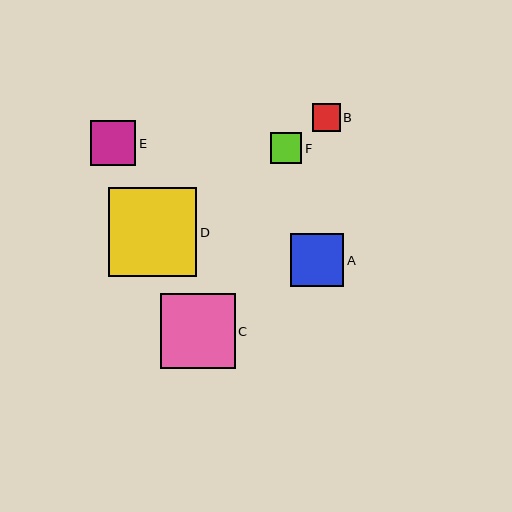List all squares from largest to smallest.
From largest to smallest: D, C, A, E, F, B.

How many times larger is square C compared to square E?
Square C is approximately 1.7 times the size of square E.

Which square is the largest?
Square D is the largest with a size of approximately 88 pixels.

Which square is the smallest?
Square B is the smallest with a size of approximately 28 pixels.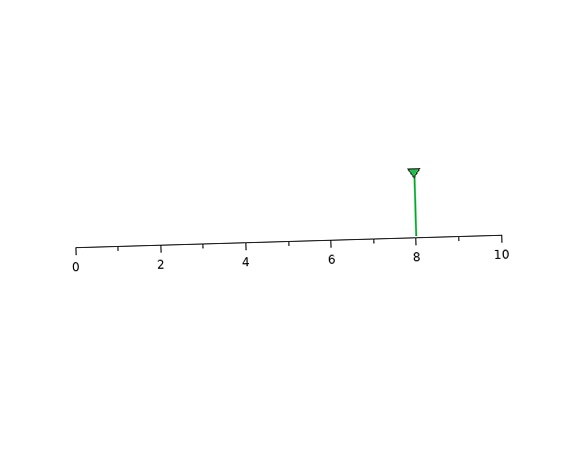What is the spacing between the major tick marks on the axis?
The major ticks are spaced 2 apart.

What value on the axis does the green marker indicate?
The marker indicates approximately 8.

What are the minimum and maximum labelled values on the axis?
The axis runs from 0 to 10.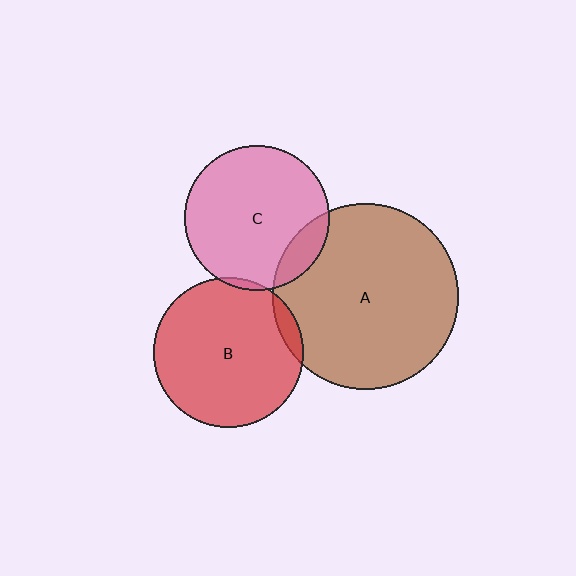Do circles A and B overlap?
Yes.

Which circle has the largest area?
Circle A (brown).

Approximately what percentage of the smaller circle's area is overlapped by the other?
Approximately 5%.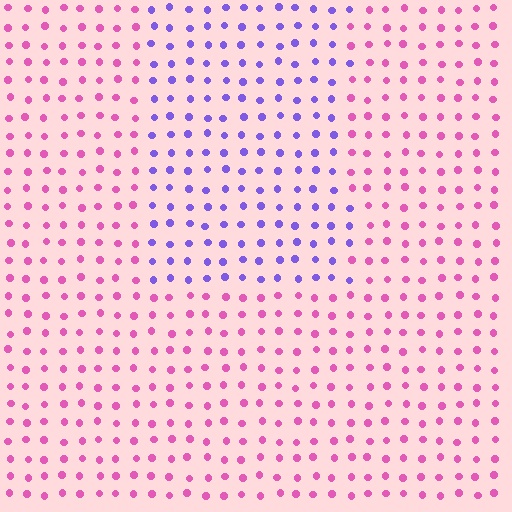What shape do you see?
I see a rectangle.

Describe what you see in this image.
The image is filled with small pink elements in a uniform arrangement. A rectangle-shaped region is visible where the elements are tinted to a slightly different hue, forming a subtle color boundary.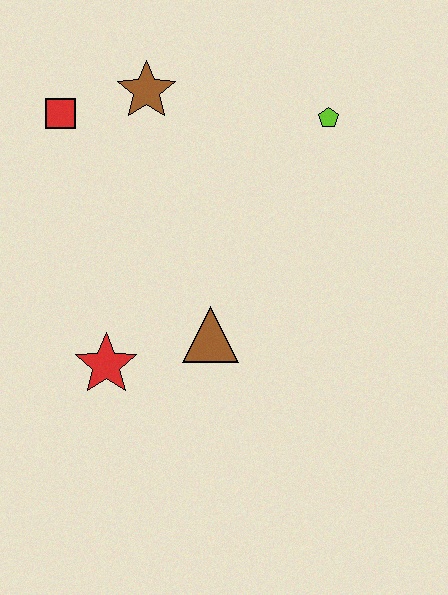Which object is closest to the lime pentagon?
The brown star is closest to the lime pentagon.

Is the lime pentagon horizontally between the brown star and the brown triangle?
No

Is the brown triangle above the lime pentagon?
No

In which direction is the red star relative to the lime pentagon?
The red star is below the lime pentagon.